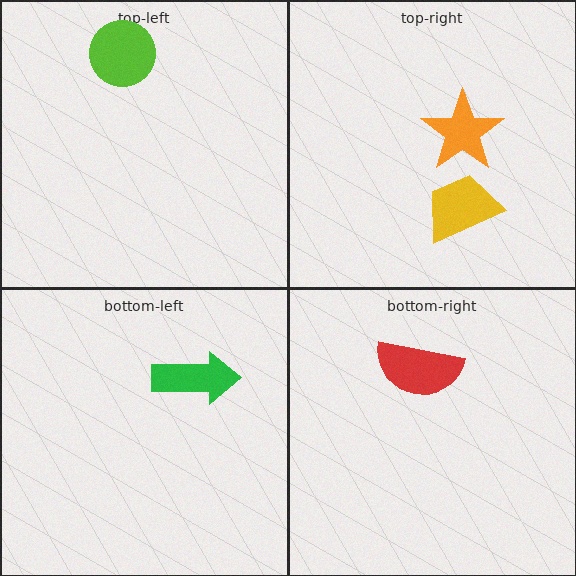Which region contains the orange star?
The top-right region.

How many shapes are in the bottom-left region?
1.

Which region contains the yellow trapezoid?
The top-right region.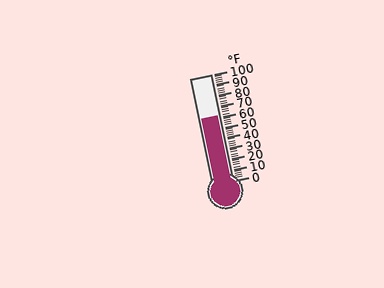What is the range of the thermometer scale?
The thermometer scale ranges from 0°F to 100°F.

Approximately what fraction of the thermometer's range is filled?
The thermometer is filled to approximately 60% of its range.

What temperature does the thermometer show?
The thermometer shows approximately 62°F.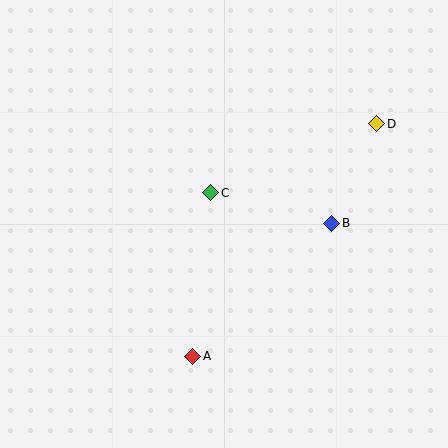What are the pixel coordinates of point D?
Point D is at (377, 124).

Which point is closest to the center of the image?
Point C at (211, 193) is closest to the center.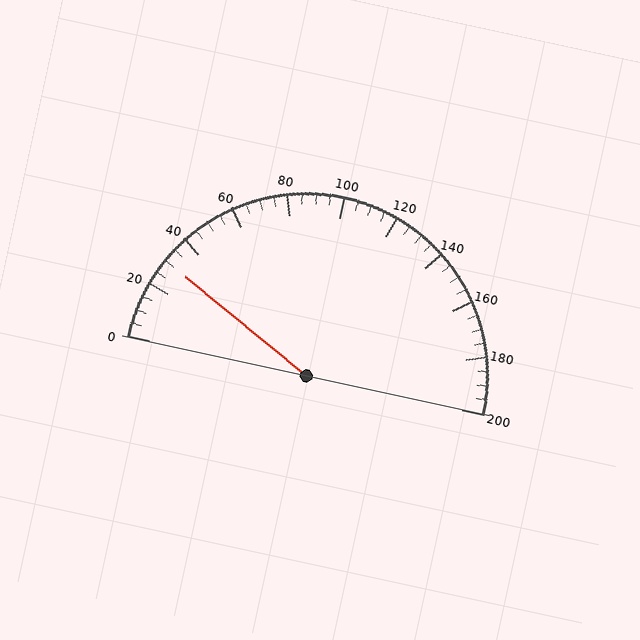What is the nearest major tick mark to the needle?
The nearest major tick mark is 40.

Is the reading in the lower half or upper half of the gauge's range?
The reading is in the lower half of the range (0 to 200).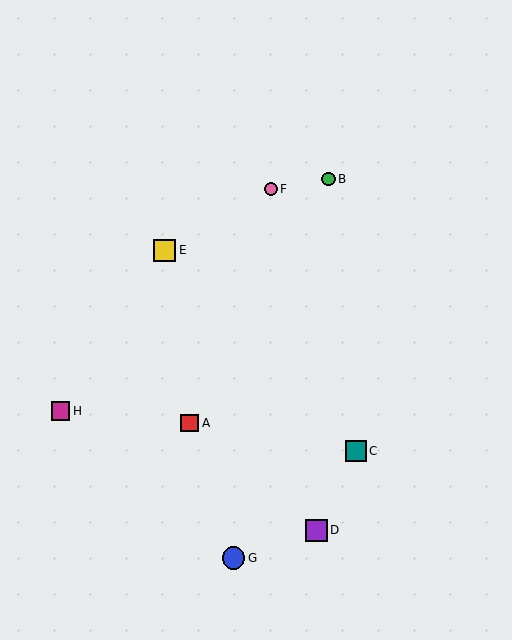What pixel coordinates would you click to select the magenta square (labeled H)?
Click at (61, 411) to select the magenta square H.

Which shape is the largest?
The yellow square (labeled E) is the largest.